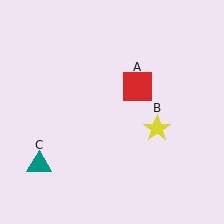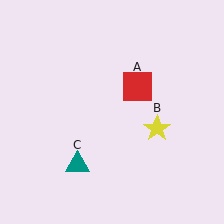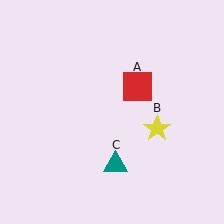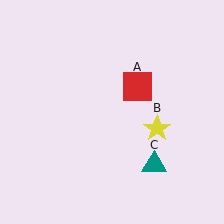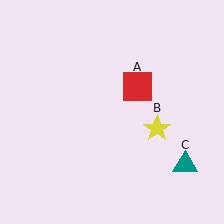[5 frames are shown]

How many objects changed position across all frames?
1 object changed position: teal triangle (object C).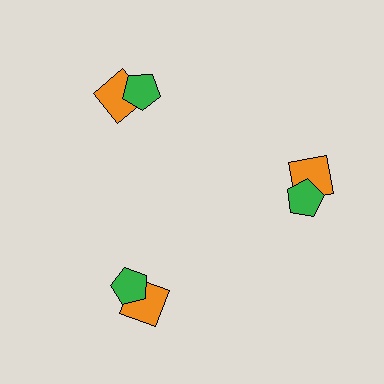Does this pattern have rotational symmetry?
Yes, this pattern has 3-fold rotational symmetry. It looks the same after rotating 120 degrees around the center.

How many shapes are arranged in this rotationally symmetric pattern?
There are 6 shapes, arranged in 3 groups of 2.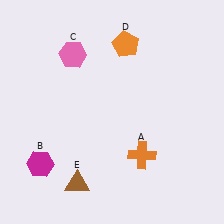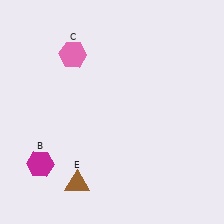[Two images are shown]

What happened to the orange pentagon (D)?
The orange pentagon (D) was removed in Image 2. It was in the top-right area of Image 1.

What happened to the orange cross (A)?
The orange cross (A) was removed in Image 2. It was in the bottom-right area of Image 1.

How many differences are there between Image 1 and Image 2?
There are 2 differences between the two images.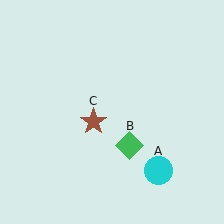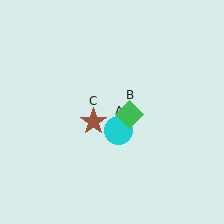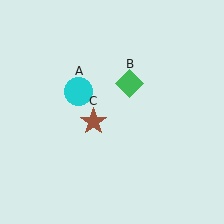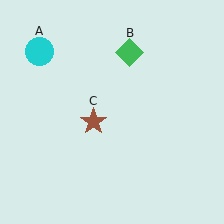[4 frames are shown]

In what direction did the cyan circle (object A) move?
The cyan circle (object A) moved up and to the left.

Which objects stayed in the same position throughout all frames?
Brown star (object C) remained stationary.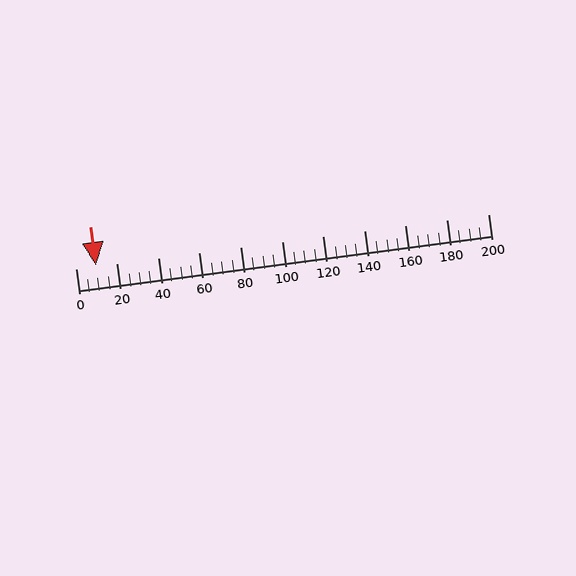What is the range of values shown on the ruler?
The ruler shows values from 0 to 200.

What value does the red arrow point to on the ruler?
The red arrow points to approximately 10.